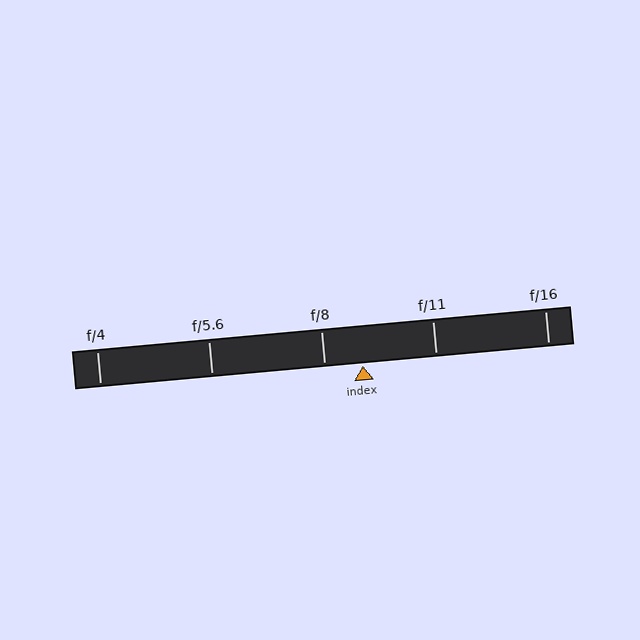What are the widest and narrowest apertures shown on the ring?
The widest aperture shown is f/4 and the narrowest is f/16.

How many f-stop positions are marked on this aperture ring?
There are 5 f-stop positions marked.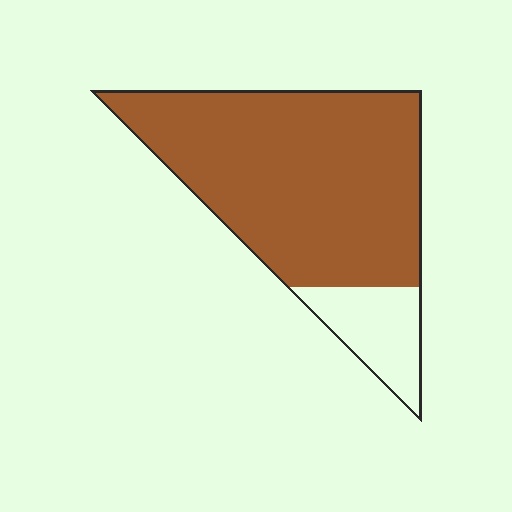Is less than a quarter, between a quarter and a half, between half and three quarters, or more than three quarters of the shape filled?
More than three quarters.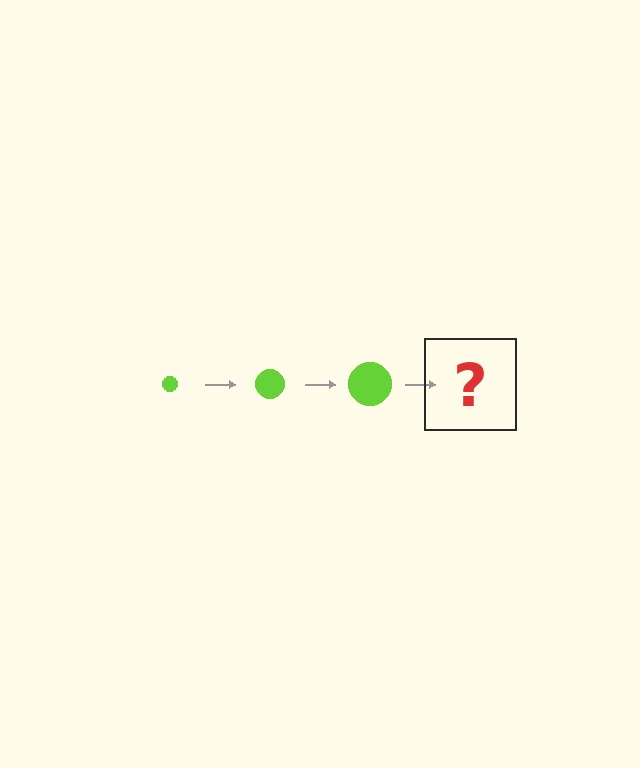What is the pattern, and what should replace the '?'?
The pattern is that the circle gets progressively larger each step. The '?' should be a lime circle, larger than the previous one.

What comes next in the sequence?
The next element should be a lime circle, larger than the previous one.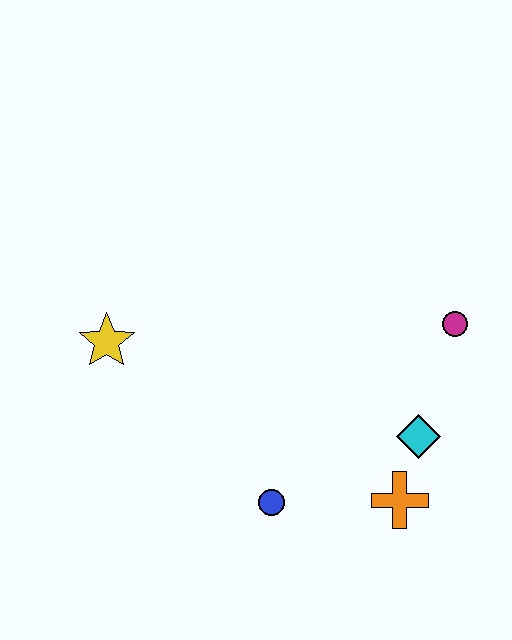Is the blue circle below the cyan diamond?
Yes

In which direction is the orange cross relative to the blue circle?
The orange cross is to the right of the blue circle.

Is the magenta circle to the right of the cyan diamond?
Yes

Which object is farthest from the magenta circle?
The yellow star is farthest from the magenta circle.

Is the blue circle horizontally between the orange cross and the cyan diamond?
No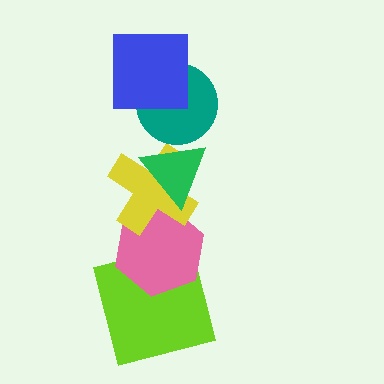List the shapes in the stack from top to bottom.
From top to bottom: the blue square, the teal circle, the green triangle, the yellow cross, the pink hexagon, the lime square.